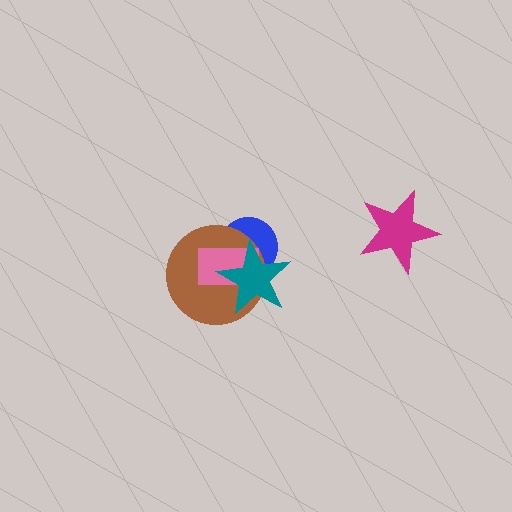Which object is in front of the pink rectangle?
The teal star is in front of the pink rectangle.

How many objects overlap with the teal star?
3 objects overlap with the teal star.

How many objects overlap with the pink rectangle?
3 objects overlap with the pink rectangle.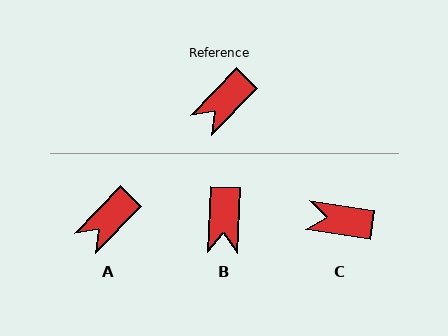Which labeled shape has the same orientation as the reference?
A.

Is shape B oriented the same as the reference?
No, it is off by about 42 degrees.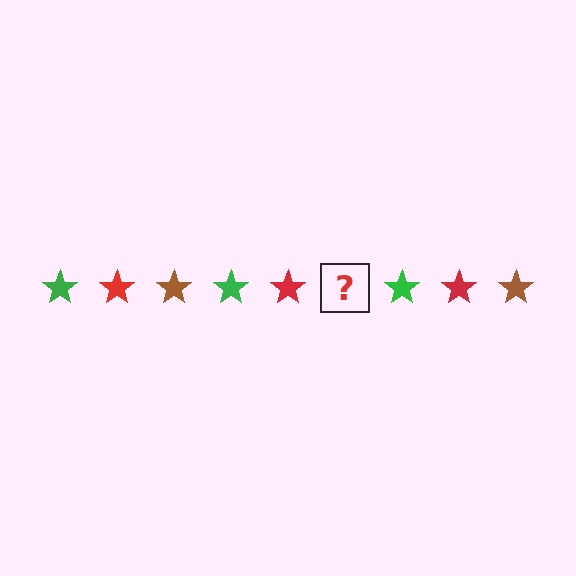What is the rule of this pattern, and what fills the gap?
The rule is that the pattern cycles through green, red, brown stars. The gap should be filled with a brown star.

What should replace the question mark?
The question mark should be replaced with a brown star.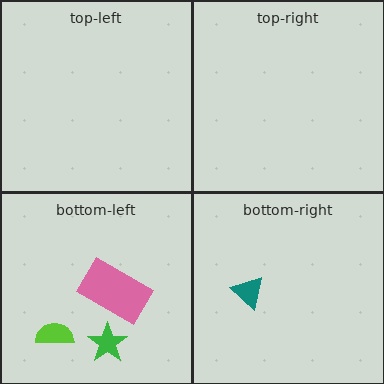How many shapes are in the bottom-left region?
3.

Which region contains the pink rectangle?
The bottom-left region.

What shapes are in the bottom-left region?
The green star, the pink rectangle, the lime semicircle.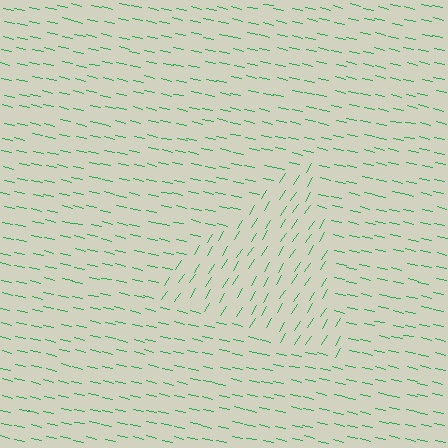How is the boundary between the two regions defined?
The boundary is defined purely by a change in line orientation (approximately 71 degrees difference). All lines are the same color and thickness.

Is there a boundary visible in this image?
Yes, there is a texture boundary formed by a change in line orientation.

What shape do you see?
I see a triangle.